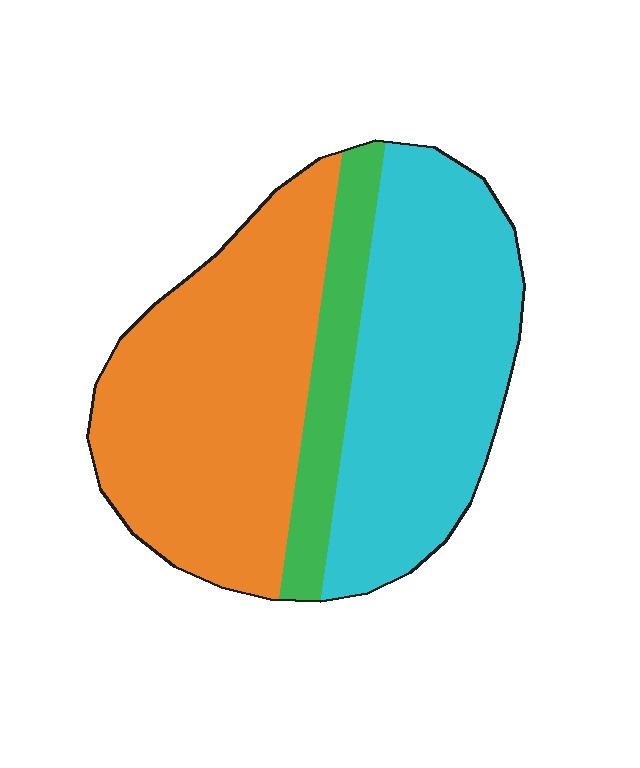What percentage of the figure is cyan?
Cyan covers around 40% of the figure.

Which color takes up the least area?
Green, at roughly 15%.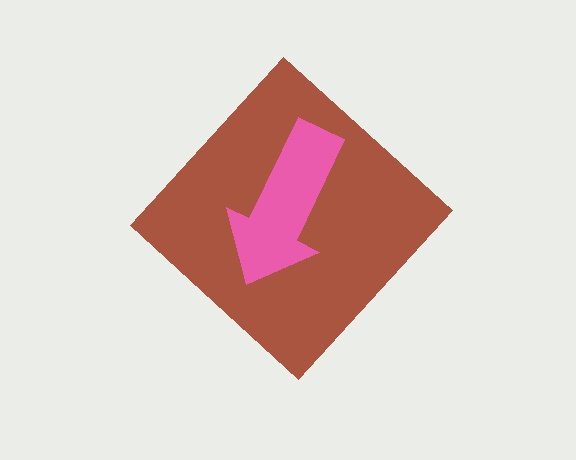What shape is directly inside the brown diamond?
The pink arrow.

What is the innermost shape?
The pink arrow.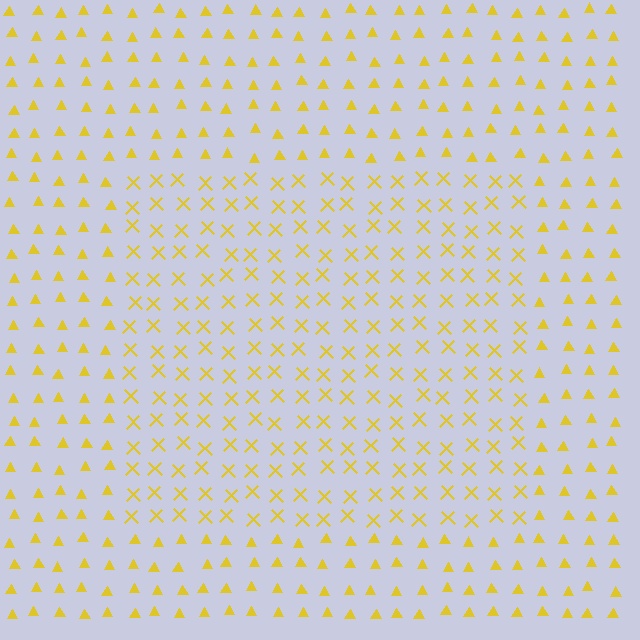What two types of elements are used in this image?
The image uses X marks inside the rectangle region and triangles outside it.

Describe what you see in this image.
The image is filled with small yellow elements arranged in a uniform grid. A rectangle-shaped region contains X marks, while the surrounding area contains triangles. The boundary is defined purely by the change in element shape.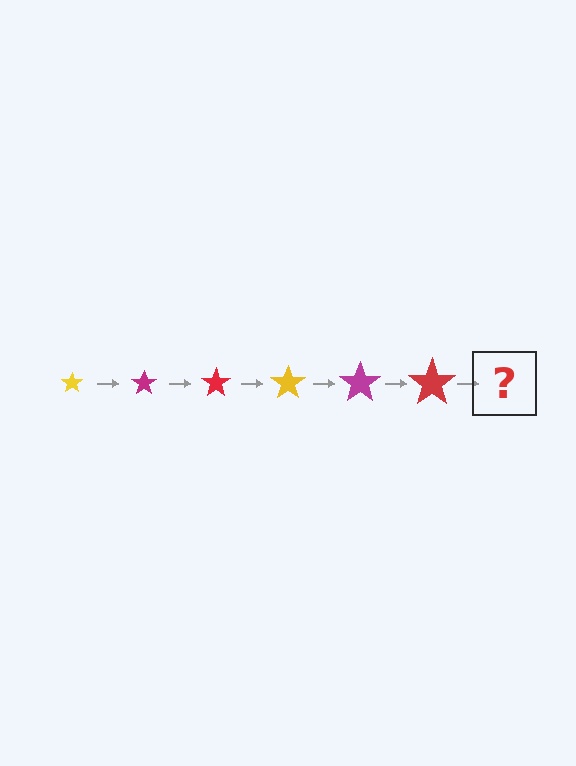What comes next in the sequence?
The next element should be a yellow star, larger than the previous one.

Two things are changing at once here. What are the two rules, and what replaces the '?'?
The two rules are that the star grows larger each step and the color cycles through yellow, magenta, and red. The '?' should be a yellow star, larger than the previous one.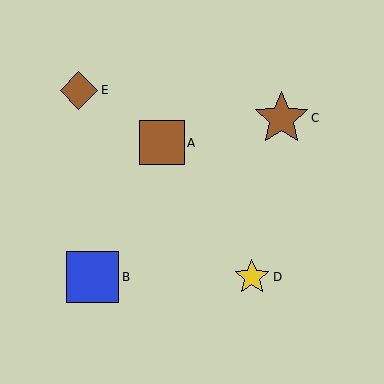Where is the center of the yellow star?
The center of the yellow star is at (252, 277).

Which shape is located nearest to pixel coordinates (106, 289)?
The blue square (labeled B) at (93, 277) is nearest to that location.